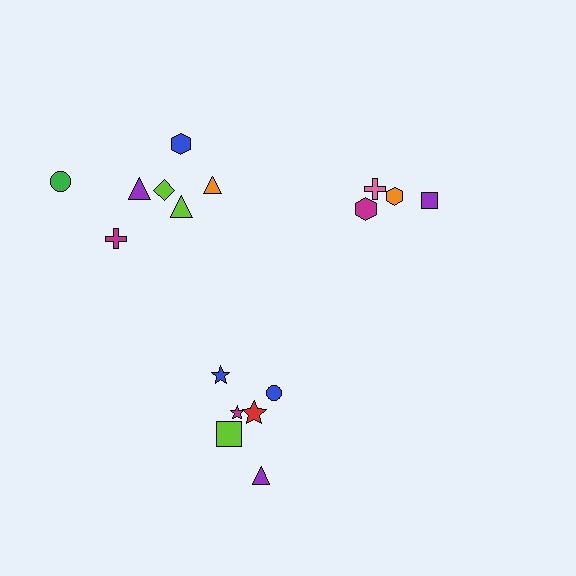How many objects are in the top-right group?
There are 4 objects.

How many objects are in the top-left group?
There are 7 objects.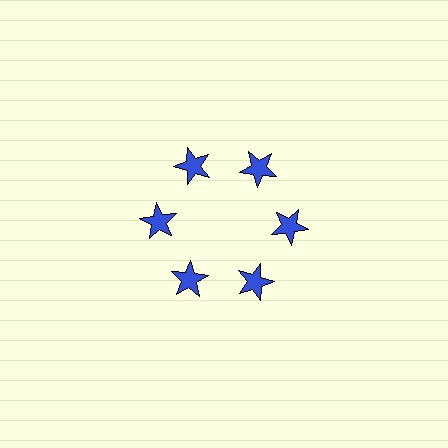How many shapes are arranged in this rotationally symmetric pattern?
There are 6 shapes, arranged in 6 groups of 1.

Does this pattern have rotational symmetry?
Yes, this pattern has 6-fold rotational symmetry. It looks the same after rotating 60 degrees around the center.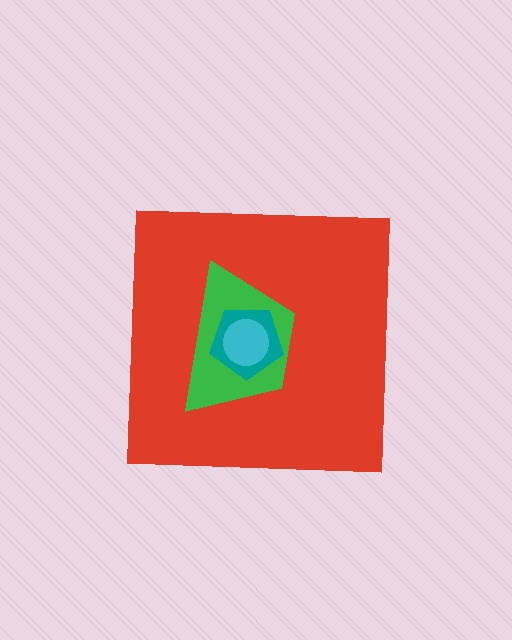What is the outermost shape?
The red square.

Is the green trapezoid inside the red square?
Yes.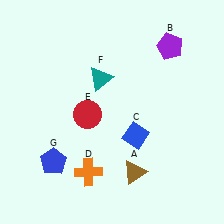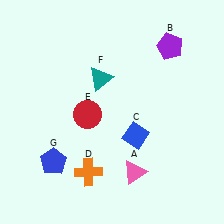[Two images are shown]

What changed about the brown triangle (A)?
In Image 1, A is brown. In Image 2, it changed to pink.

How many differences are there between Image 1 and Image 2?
There is 1 difference between the two images.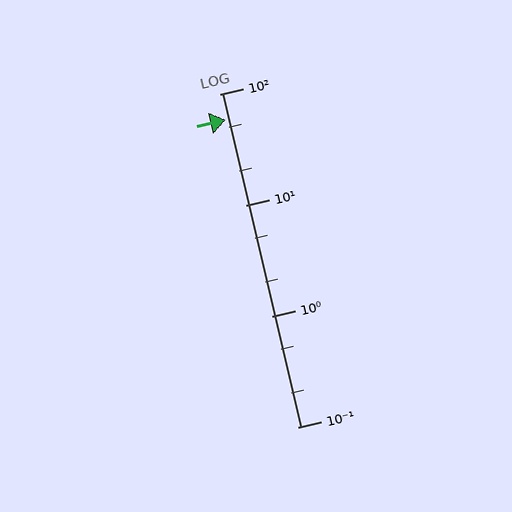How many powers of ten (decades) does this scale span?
The scale spans 3 decades, from 0.1 to 100.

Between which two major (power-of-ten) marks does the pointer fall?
The pointer is between 10 and 100.